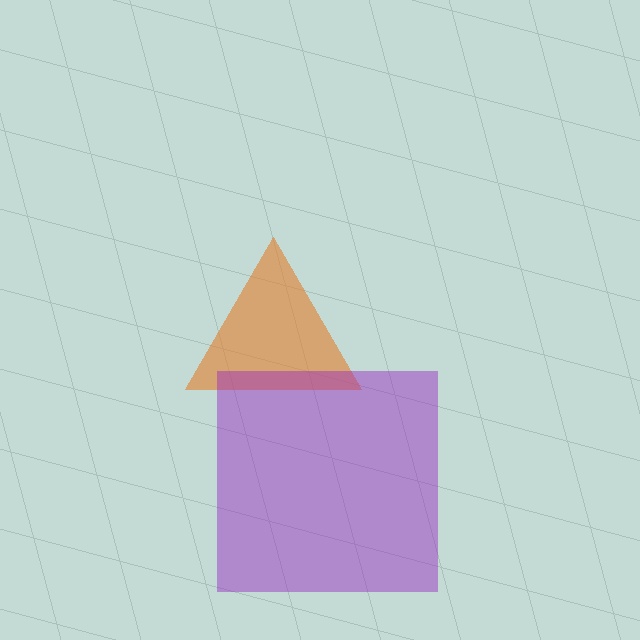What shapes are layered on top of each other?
The layered shapes are: an orange triangle, a purple square.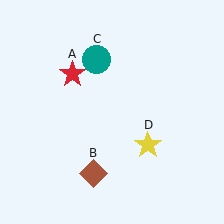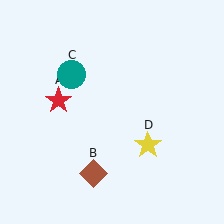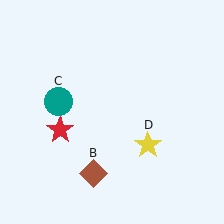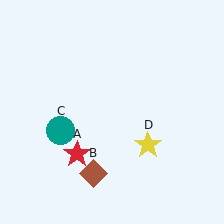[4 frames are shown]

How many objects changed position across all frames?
2 objects changed position: red star (object A), teal circle (object C).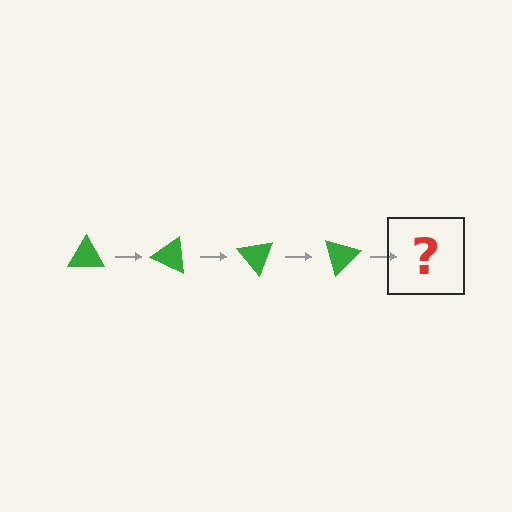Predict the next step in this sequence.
The next step is a green triangle rotated 100 degrees.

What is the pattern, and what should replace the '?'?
The pattern is that the triangle rotates 25 degrees each step. The '?' should be a green triangle rotated 100 degrees.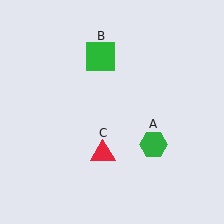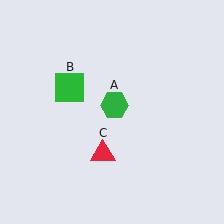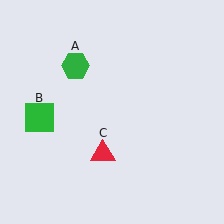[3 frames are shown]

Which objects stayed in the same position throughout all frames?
Red triangle (object C) remained stationary.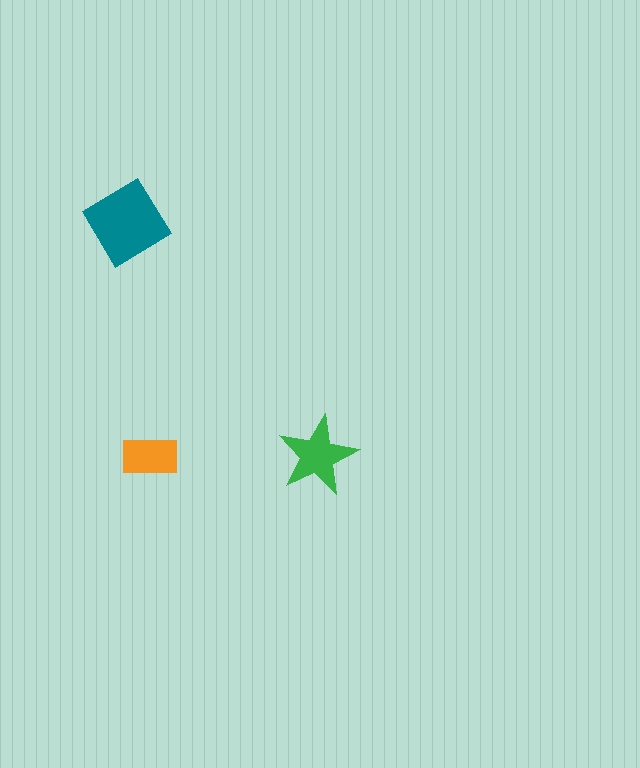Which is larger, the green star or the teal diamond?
The teal diamond.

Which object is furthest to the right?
The green star is rightmost.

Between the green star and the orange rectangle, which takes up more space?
The green star.